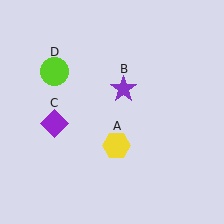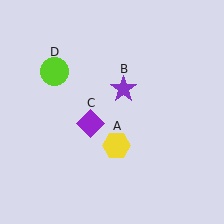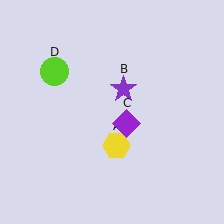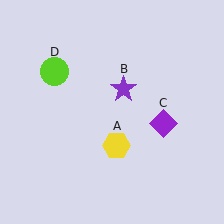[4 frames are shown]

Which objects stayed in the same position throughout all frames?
Yellow hexagon (object A) and purple star (object B) and lime circle (object D) remained stationary.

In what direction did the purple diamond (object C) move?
The purple diamond (object C) moved right.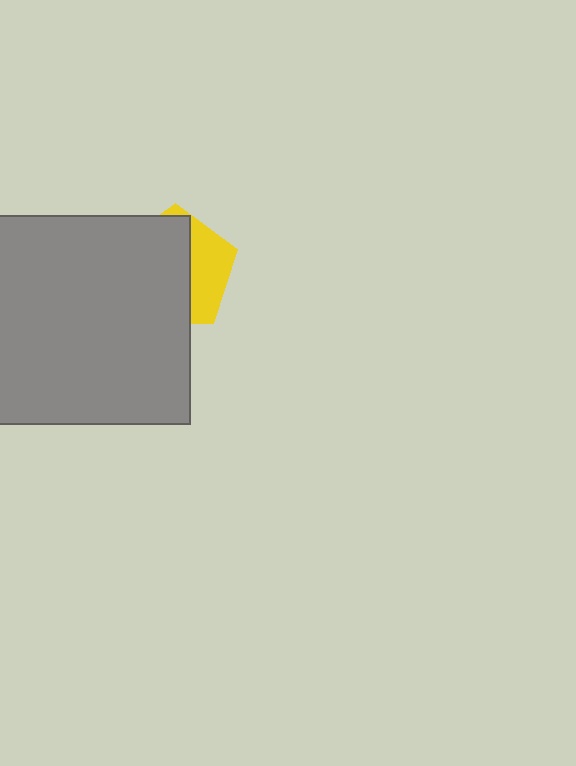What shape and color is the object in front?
The object in front is a gray rectangle.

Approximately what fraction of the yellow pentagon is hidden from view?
Roughly 66% of the yellow pentagon is hidden behind the gray rectangle.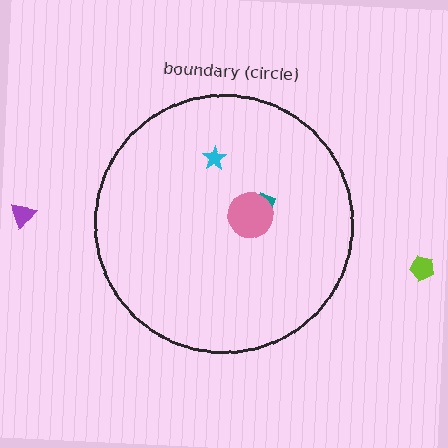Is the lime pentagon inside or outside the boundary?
Outside.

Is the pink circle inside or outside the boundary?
Inside.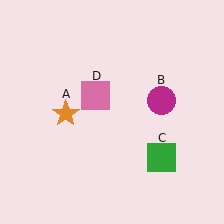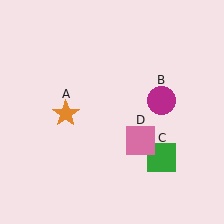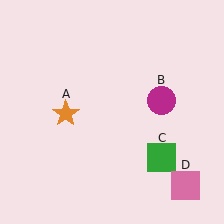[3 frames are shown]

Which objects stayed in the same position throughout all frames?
Orange star (object A) and magenta circle (object B) and green square (object C) remained stationary.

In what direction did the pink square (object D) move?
The pink square (object D) moved down and to the right.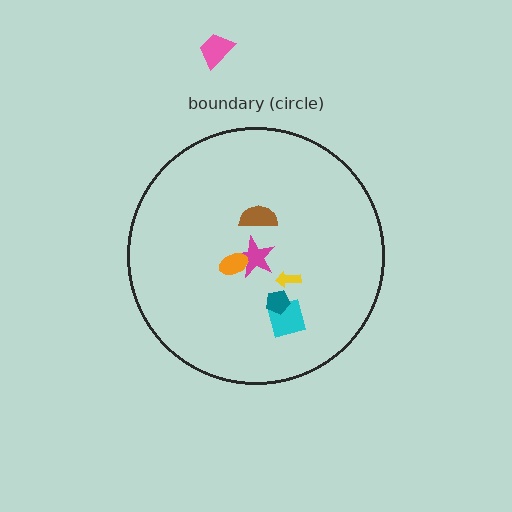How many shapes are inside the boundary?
6 inside, 1 outside.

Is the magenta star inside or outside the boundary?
Inside.